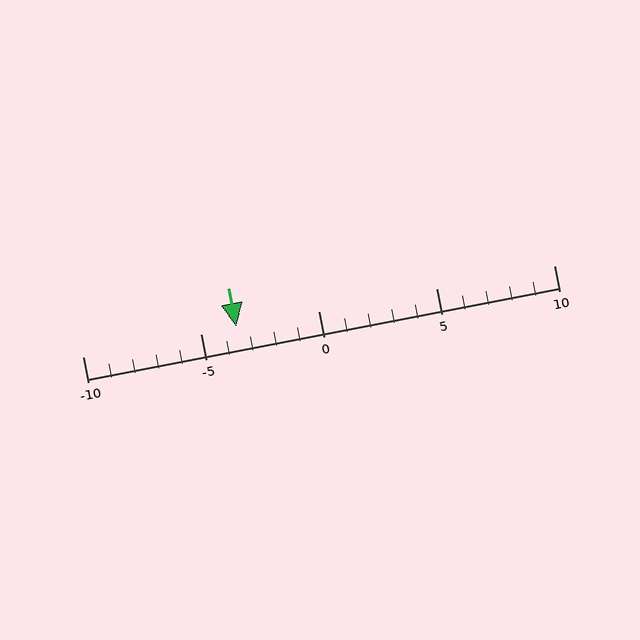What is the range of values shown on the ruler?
The ruler shows values from -10 to 10.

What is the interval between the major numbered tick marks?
The major tick marks are spaced 5 units apart.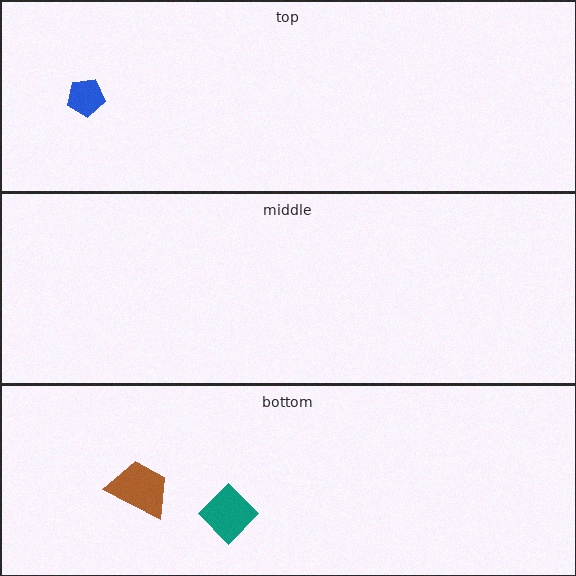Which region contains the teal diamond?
The bottom region.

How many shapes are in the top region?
1.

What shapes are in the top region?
The blue pentagon.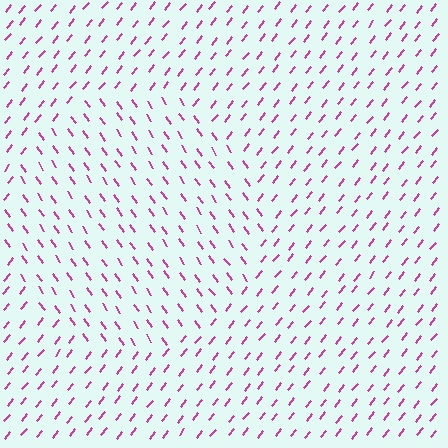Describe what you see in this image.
The image is filled with small magenta line segments. A circle region in the image has lines oriented differently from the surrounding lines, creating a visible texture boundary.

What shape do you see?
I see a circle.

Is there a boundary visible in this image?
Yes, there is a texture boundary formed by a change in line orientation.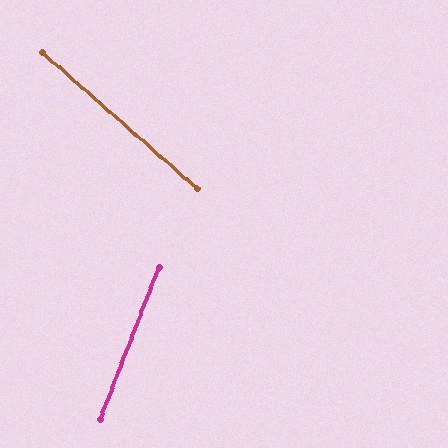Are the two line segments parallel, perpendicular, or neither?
Neither parallel nor perpendicular — they differ by about 70°.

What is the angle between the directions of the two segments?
Approximately 70 degrees.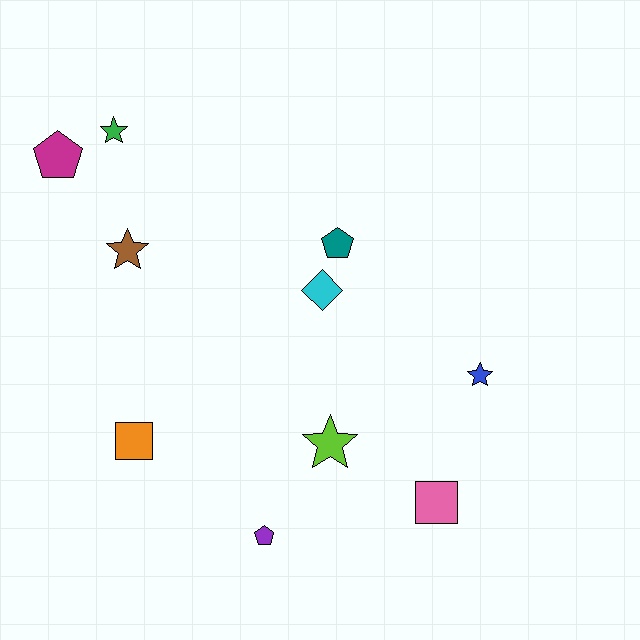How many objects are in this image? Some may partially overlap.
There are 10 objects.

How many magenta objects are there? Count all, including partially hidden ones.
There is 1 magenta object.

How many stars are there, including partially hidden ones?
There are 4 stars.